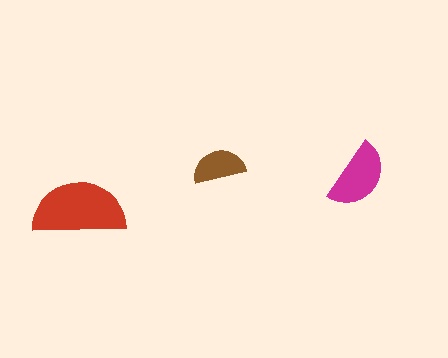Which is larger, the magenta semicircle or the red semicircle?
The red one.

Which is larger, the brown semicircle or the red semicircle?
The red one.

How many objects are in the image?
There are 3 objects in the image.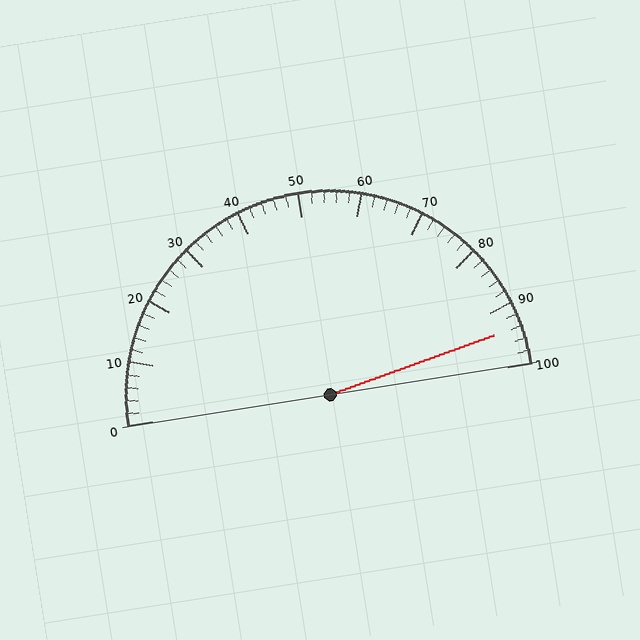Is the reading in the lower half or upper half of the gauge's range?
The reading is in the upper half of the range (0 to 100).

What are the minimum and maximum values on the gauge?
The gauge ranges from 0 to 100.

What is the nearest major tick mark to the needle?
The nearest major tick mark is 90.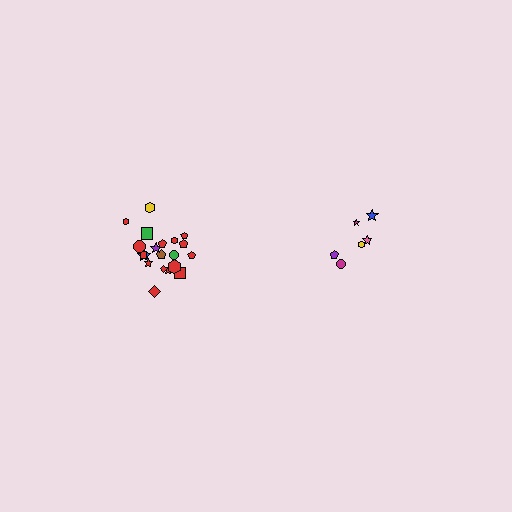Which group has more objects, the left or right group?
The left group.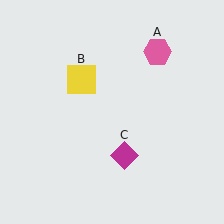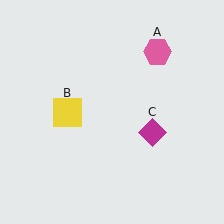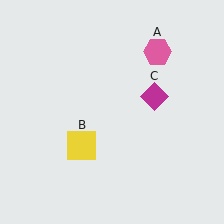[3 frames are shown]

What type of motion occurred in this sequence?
The yellow square (object B), magenta diamond (object C) rotated counterclockwise around the center of the scene.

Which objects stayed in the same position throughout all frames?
Pink hexagon (object A) remained stationary.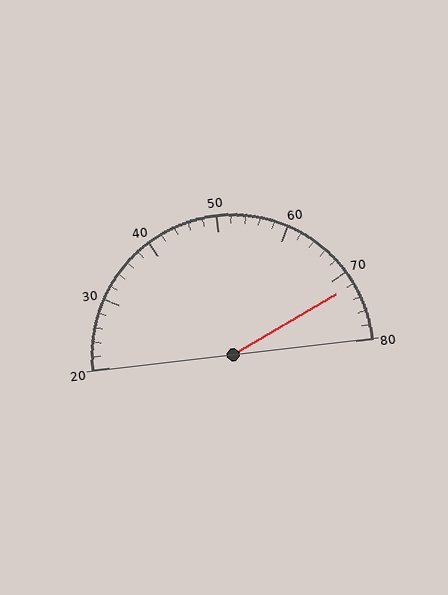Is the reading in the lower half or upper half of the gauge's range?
The reading is in the upper half of the range (20 to 80).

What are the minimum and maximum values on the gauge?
The gauge ranges from 20 to 80.